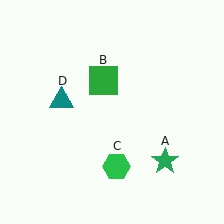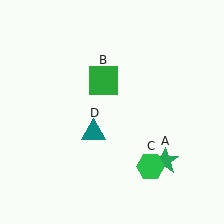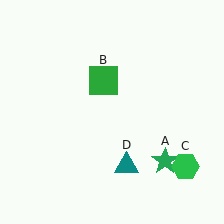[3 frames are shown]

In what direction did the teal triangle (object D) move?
The teal triangle (object D) moved down and to the right.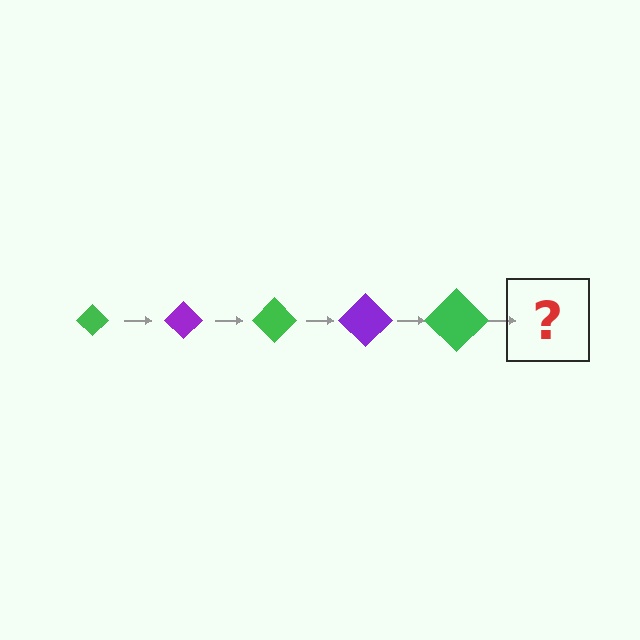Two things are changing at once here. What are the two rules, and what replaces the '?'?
The two rules are that the diamond grows larger each step and the color cycles through green and purple. The '?' should be a purple diamond, larger than the previous one.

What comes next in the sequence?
The next element should be a purple diamond, larger than the previous one.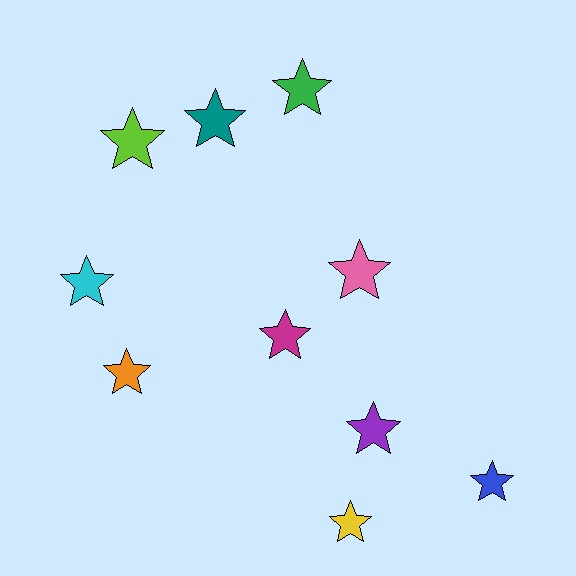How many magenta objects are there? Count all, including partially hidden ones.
There is 1 magenta object.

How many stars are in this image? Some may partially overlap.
There are 10 stars.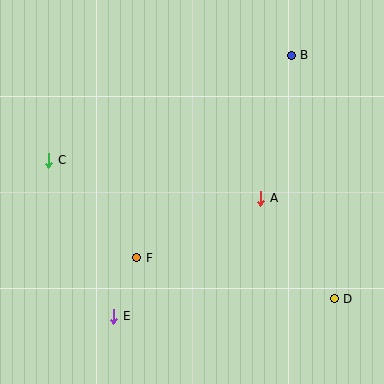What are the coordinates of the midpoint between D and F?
The midpoint between D and F is at (236, 278).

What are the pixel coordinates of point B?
Point B is at (291, 55).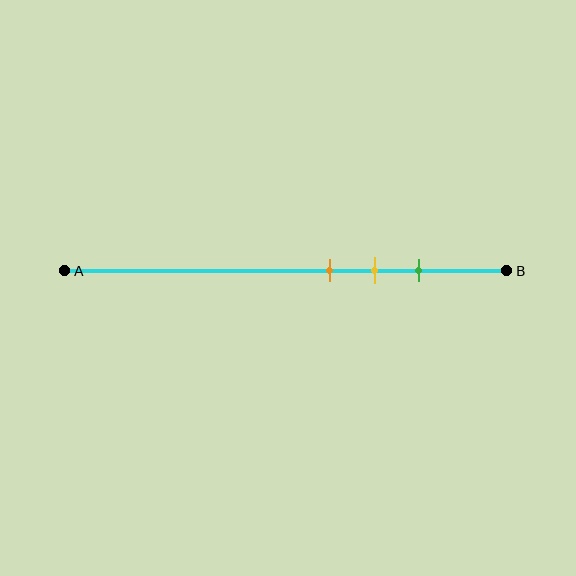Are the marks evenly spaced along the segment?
Yes, the marks are approximately evenly spaced.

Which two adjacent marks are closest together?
The orange and yellow marks are the closest adjacent pair.